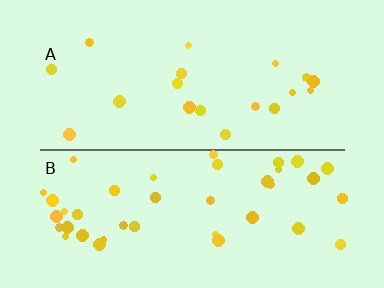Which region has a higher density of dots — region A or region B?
B (the bottom).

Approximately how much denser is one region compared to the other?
Approximately 2.2× — region B over region A.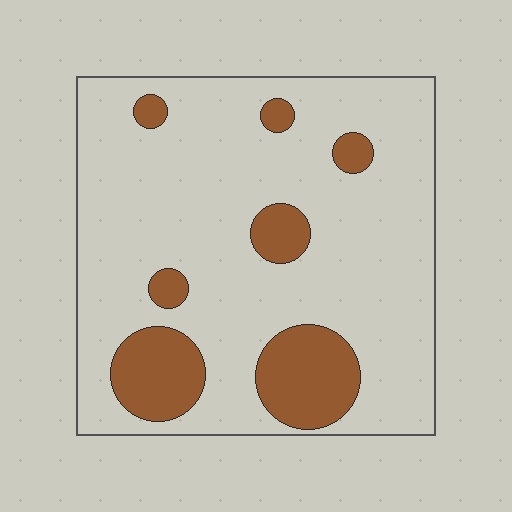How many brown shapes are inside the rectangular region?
7.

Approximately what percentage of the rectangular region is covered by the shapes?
Approximately 20%.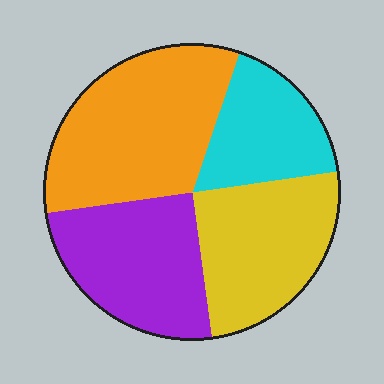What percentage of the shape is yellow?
Yellow covers roughly 25% of the shape.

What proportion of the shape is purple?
Purple takes up between a sixth and a third of the shape.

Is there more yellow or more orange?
Orange.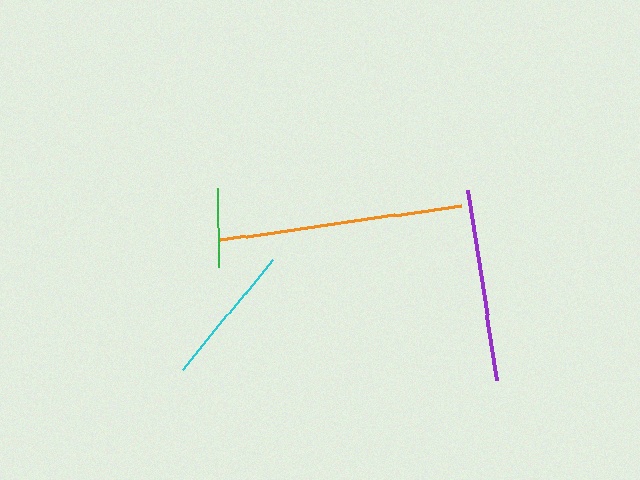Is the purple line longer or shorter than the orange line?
The orange line is longer than the purple line.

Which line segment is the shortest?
The green line is the shortest at approximately 79 pixels.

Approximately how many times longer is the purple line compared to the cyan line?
The purple line is approximately 1.3 times the length of the cyan line.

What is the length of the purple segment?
The purple segment is approximately 192 pixels long.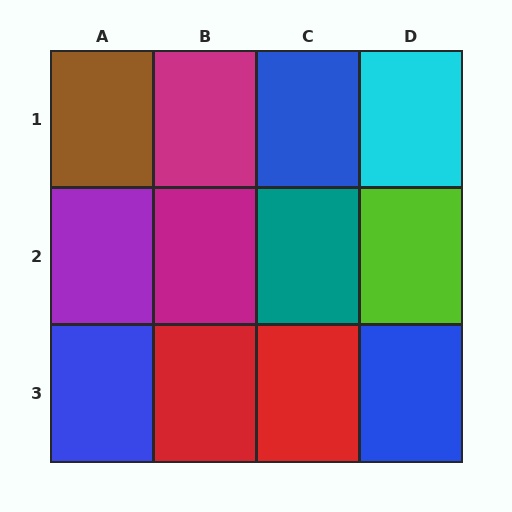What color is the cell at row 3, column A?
Blue.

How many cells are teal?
1 cell is teal.